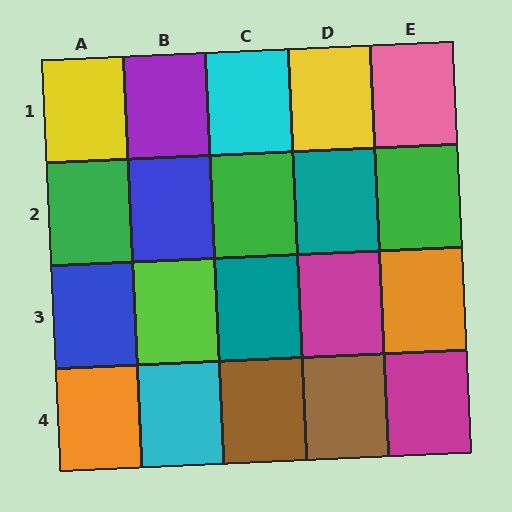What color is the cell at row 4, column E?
Magenta.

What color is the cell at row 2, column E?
Green.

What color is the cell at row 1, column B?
Purple.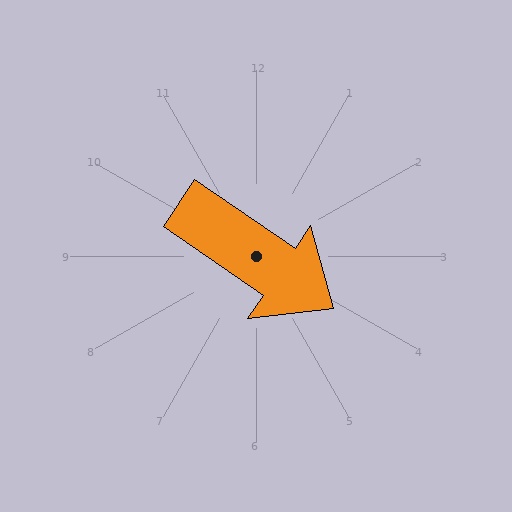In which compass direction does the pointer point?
Southeast.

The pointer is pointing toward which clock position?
Roughly 4 o'clock.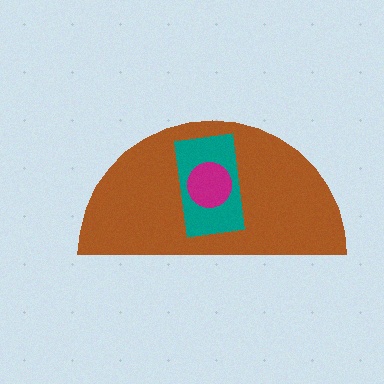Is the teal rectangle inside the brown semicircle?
Yes.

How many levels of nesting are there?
3.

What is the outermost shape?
The brown semicircle.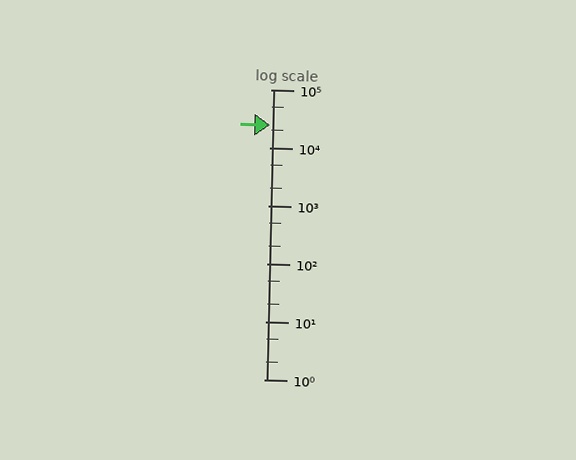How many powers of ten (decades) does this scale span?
The scale spans 5 decades, from 1 to 100000.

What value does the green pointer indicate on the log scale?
The pointer indicates approximately 24000.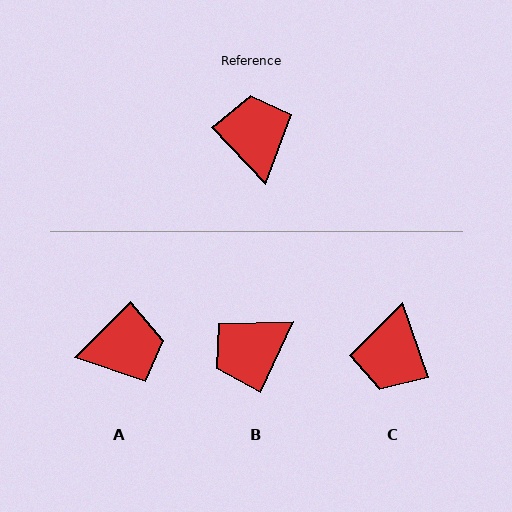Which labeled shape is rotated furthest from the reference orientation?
C, about 155 degrees away.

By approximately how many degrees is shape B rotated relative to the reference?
Approximately 112 degrees counter-clockwise.